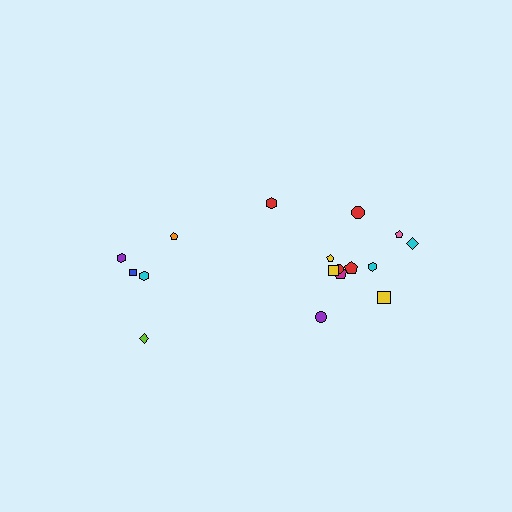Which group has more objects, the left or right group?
The right group.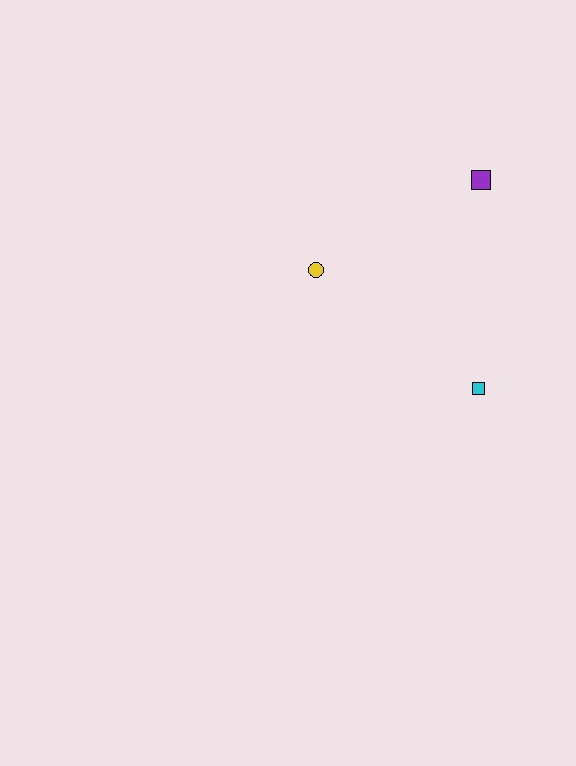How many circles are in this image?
There is 1 circle.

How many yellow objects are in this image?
There is 1 yellow object.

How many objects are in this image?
There are 3 objects.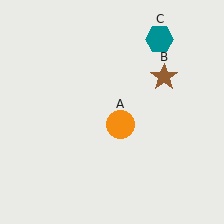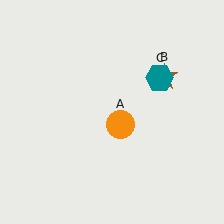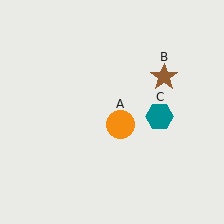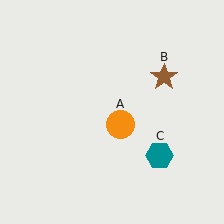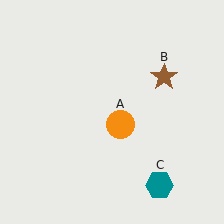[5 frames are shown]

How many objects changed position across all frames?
1 object changed position: teal hexagon (object C).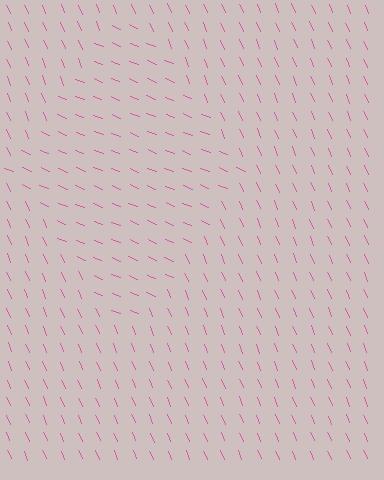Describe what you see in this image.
The image is filled with small pink line segments. A diamond region in the image has lines oriented differently from the surrounding lines, creating a visible texture boundary.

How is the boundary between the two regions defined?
The boundary is defined purely by a change in line orientation (approximately 45 degrees difference). All lines are the same color and thickness.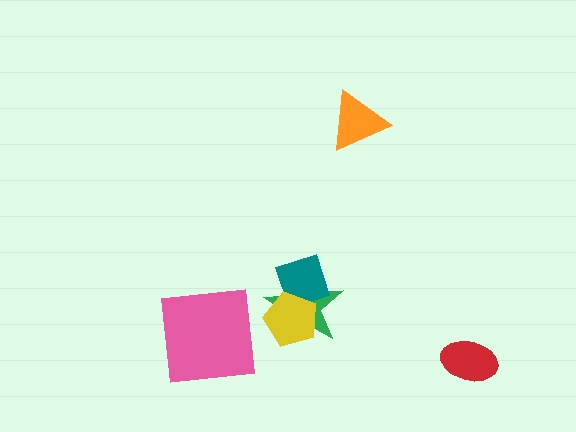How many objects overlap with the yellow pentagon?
2 objects overlap with the yellow pentagon.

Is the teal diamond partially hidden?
Yes, it is partially covered by another shape.